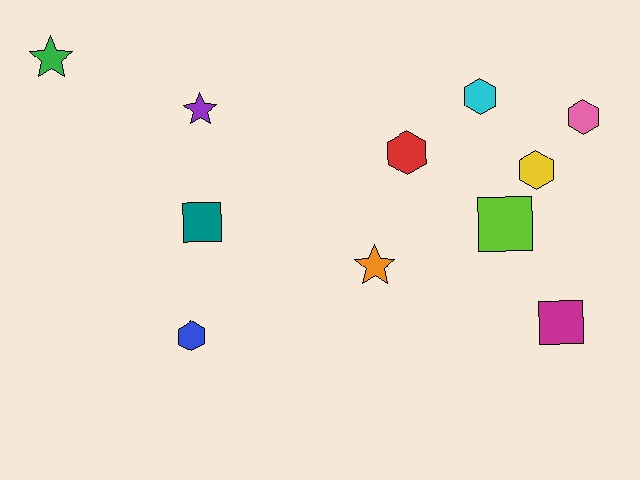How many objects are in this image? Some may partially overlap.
There are 11 objects.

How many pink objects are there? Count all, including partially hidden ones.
There is 1 pink object.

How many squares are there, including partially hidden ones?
There are 3 squares.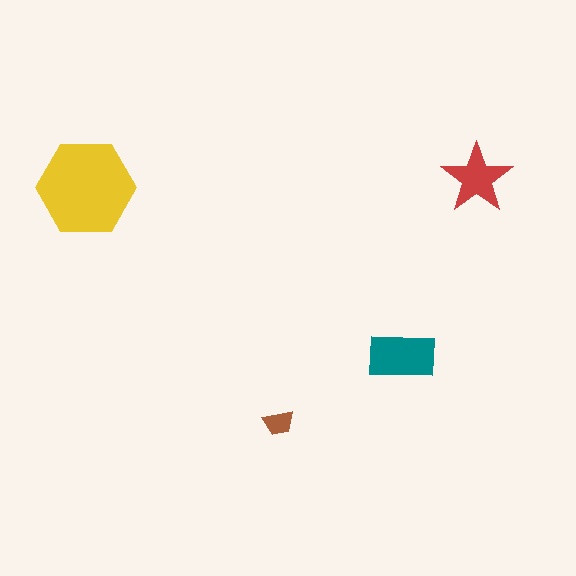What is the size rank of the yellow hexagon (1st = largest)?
1st.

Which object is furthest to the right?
The red star is rightmost.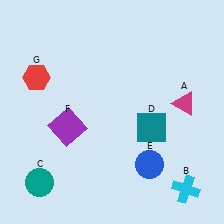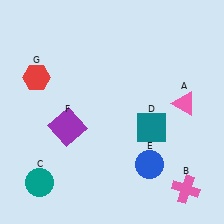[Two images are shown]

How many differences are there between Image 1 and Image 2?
There are 2 differences between the two images.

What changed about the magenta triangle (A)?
In Image 1, A is magenta. In Image 2, it changed to pink.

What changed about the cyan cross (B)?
In Image 1, B is cyan. In Image 2, it changed to pink.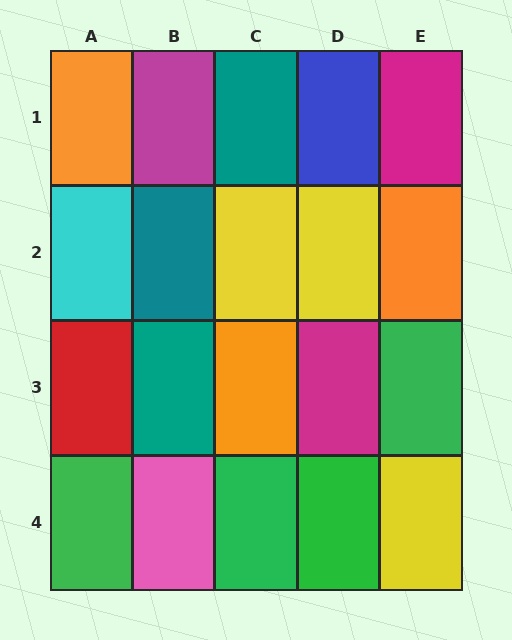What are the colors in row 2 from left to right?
Cyan, teal, yellow, yellow, orange.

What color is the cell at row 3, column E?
Green.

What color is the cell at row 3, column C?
Orange.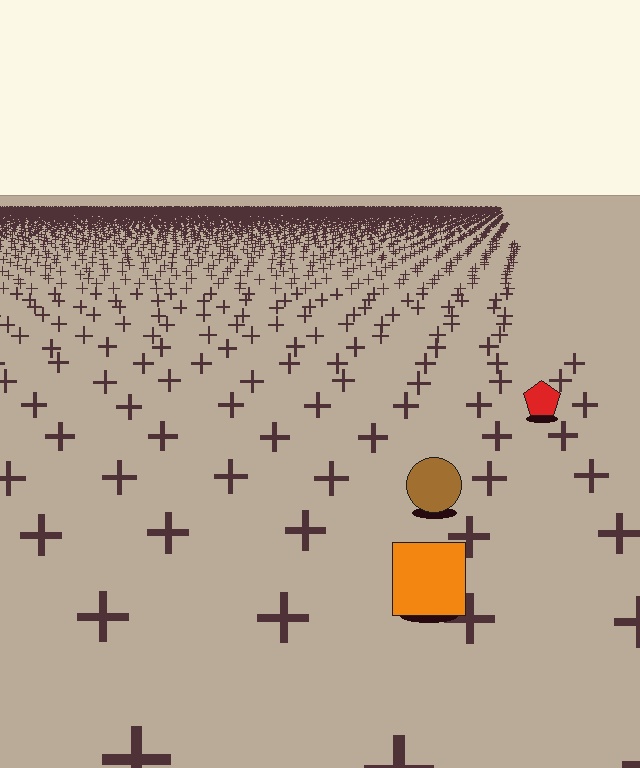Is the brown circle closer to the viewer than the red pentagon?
Yes. The brown circle is closer — you can tell from the texture gradient: the ground texture is coarser near it.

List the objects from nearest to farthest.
From nearest to farthest: the orange square, the brown circle, the red pentagon.